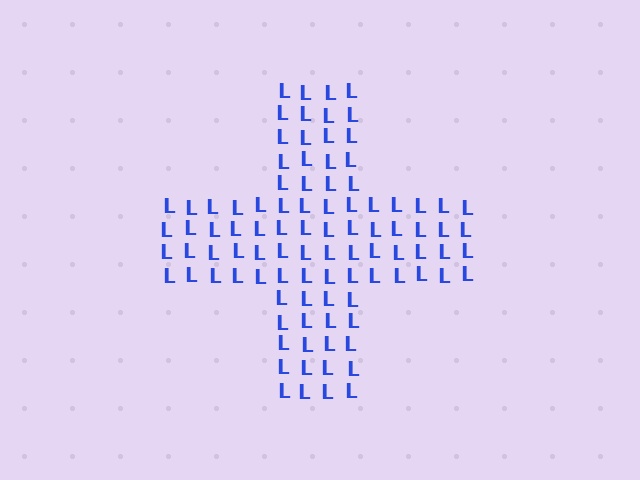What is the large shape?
The large shape is a cross.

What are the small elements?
The small elements are letter L's.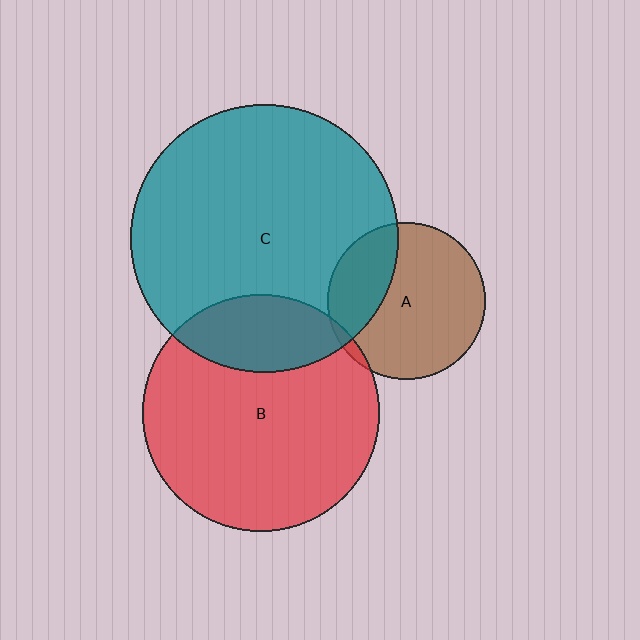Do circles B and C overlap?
Yes.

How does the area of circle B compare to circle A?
Approximately 2.3 times.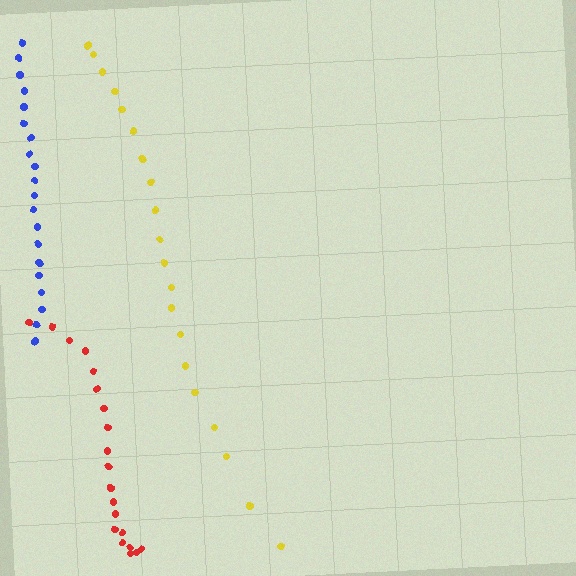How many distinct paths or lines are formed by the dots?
There are 3 distinct paths.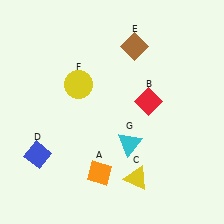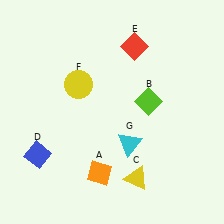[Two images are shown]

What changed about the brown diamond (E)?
In Image 1, E is brown. In Image 2, it changed to red.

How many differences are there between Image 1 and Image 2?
There are 2 differences between the two images.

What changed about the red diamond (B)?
In Image 1, B is red. In Image 2, it changed to lime.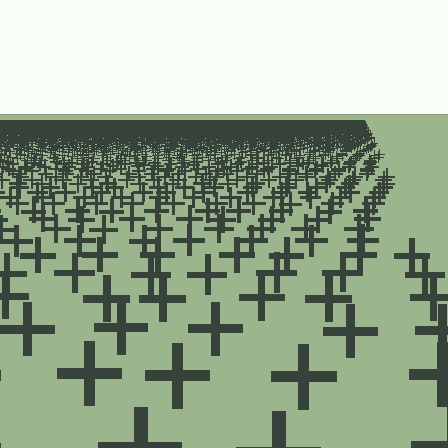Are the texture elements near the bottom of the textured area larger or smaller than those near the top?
Larger. Near the bottom, elements are closer to the viewer and appear at a bigger on-screen size.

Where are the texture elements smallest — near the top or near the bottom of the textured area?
Near the top.